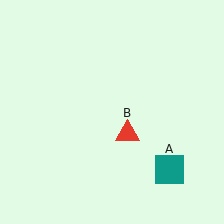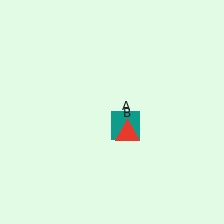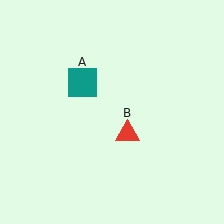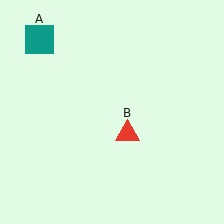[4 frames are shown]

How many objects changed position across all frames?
1 object changed position: teal square (object A).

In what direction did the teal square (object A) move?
The teal square (object A) moved up and to the left.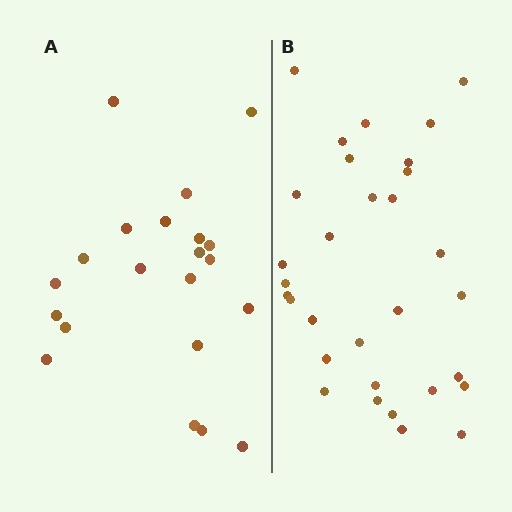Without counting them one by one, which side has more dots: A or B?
Region B (the right region) has more dots.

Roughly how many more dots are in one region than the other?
Region B has roughly 10 or so more dots than region A.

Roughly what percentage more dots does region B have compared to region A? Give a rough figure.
About 50% more.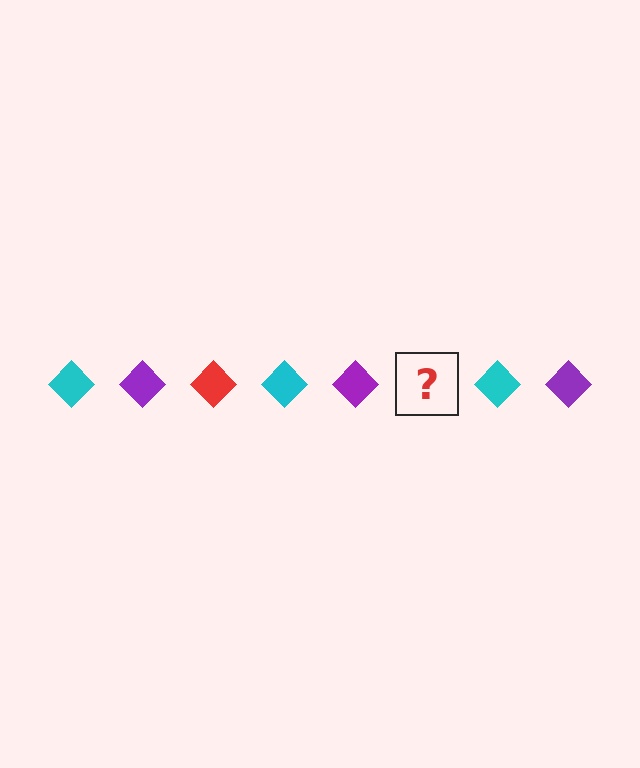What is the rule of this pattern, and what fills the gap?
The rule is that the pattern cycles through cyan, purple, red diamonds. The gap should be filled with a red diamond.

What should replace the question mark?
The question mark should be replaced with a red diamond.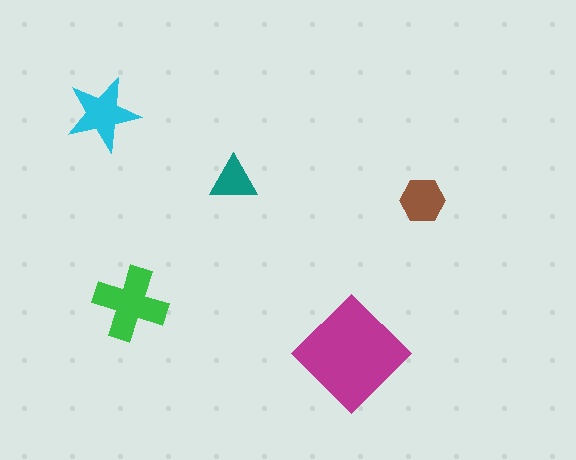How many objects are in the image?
There are 5 objects in the image.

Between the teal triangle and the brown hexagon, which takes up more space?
The brown hexagon.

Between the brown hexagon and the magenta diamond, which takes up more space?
The magenta diamond.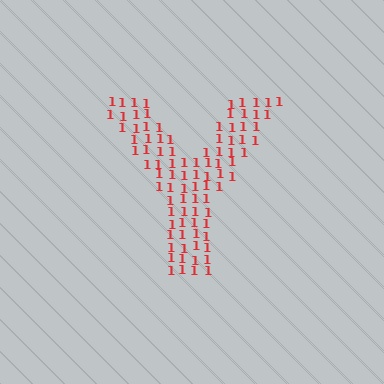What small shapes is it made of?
It is made of small digit 1's.